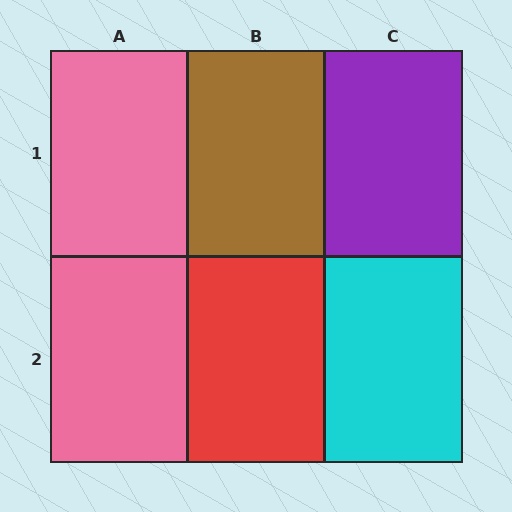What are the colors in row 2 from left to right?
Pink, red, cyan.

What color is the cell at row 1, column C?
Purple.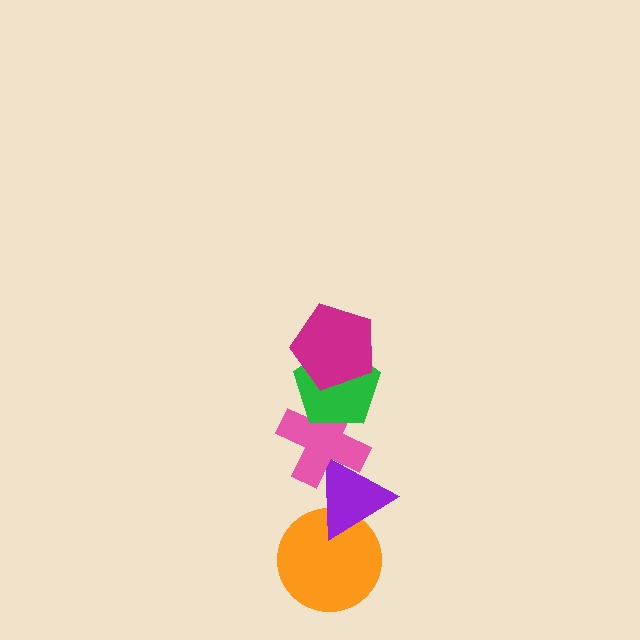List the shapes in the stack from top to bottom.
From top to bottom: the magenta pentagon, the green pentagon, the pink cross, the purple triangle, the orange circle.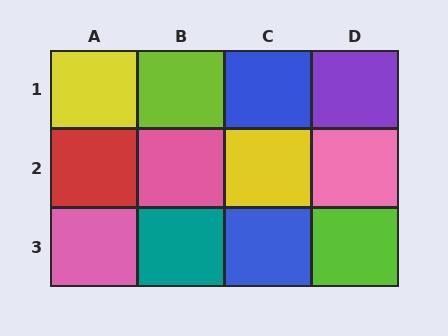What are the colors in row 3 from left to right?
Pink, teal, blue, lime.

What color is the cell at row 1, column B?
Lime.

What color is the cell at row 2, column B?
Pink.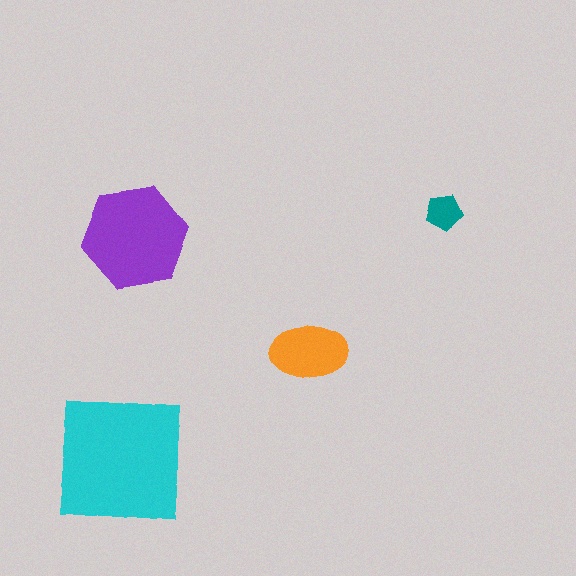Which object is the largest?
The cyan square.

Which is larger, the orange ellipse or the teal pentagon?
The orange ellipse.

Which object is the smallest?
The teal pentagon.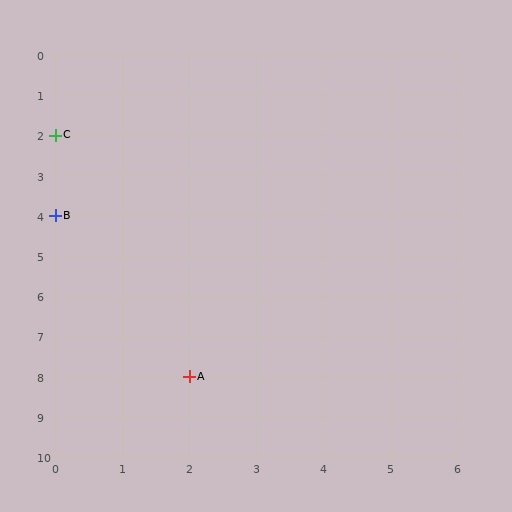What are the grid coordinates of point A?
Point A is at grid coordinates (2, 8).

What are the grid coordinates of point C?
Point C is at grid coordinates (0, 2).